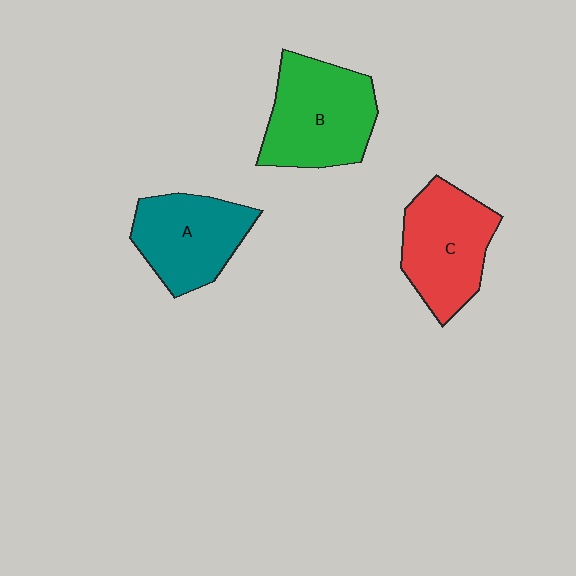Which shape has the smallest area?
Shape A (teal).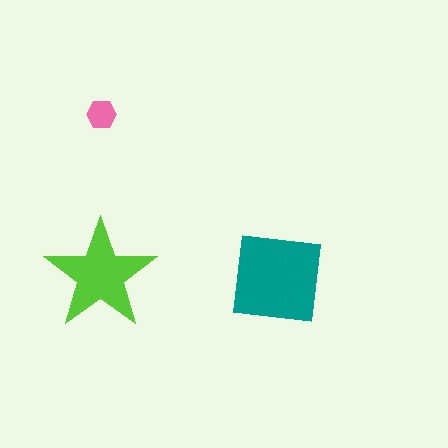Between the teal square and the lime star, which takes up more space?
The teal square.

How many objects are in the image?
There are 3 objects in the image.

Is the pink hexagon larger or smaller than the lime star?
Smaller.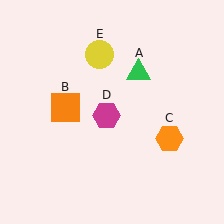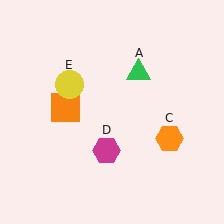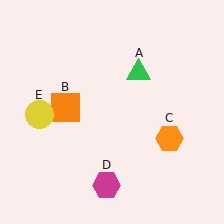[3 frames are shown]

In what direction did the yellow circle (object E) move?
The yellow circle (object E) moved down and to the left.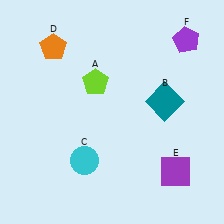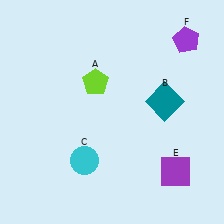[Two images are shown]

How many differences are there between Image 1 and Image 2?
There is 1 difference between the two images.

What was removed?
The orange pentagon (D) was removed in Image 2.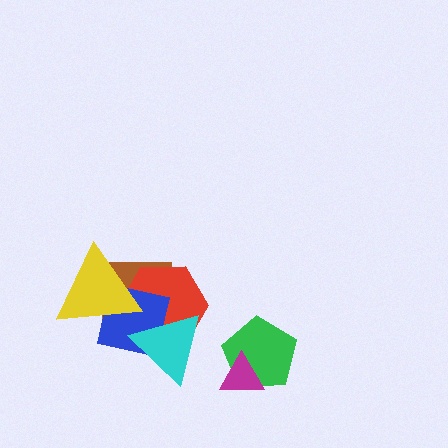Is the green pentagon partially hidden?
Yes, it is partially covered by another shape.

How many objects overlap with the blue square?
4 objects overlap with the blue square.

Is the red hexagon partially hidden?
Yes, it is partially covered by another shape.